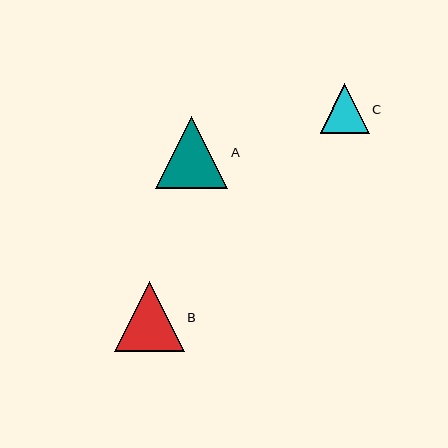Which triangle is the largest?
Triangle A is the largest with a size of approximately 72 pixels.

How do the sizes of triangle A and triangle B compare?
Triangle A and triangle B are approximately the same size.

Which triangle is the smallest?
Triangle C is the smallest with a size of approximately 49 pixels.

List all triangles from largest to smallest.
From largest to smallest: A, B, C.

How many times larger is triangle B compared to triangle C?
Triangle B is approximately 1.4 times the size of triangle C.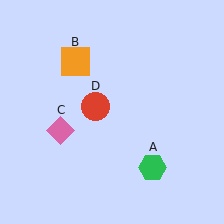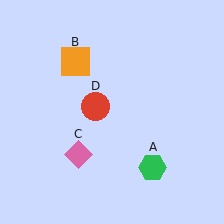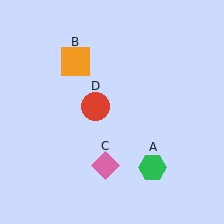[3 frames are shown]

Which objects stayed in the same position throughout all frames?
Green hexagon (object A) and orange square (object B) and red circle (object D) remained stationary.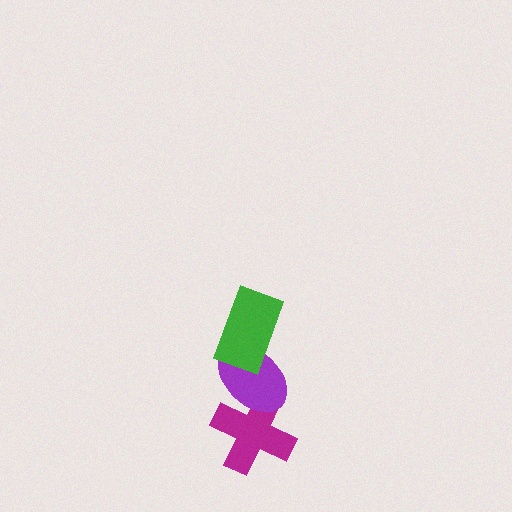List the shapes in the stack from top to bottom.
From top to bottom: the green rectangle, the purple ellipse, the magenta cross.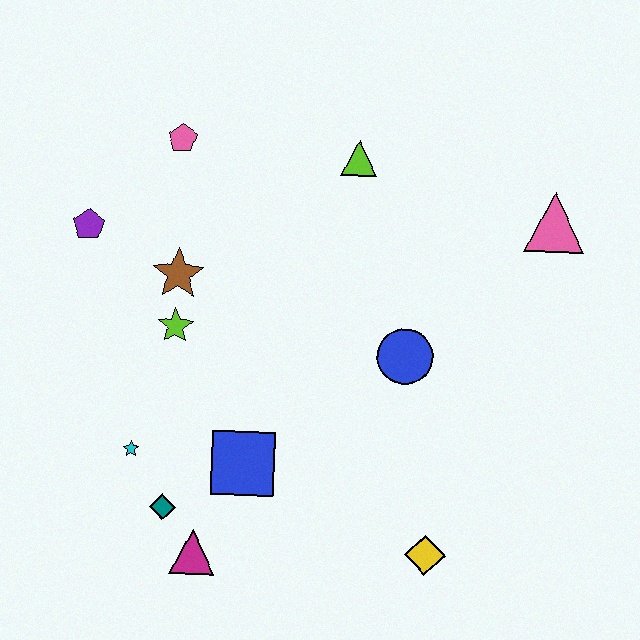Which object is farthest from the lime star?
The pink triangle is farthest from the lime star.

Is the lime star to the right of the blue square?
No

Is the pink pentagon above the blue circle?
Yes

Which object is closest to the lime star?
The brown star is closest to the lime star.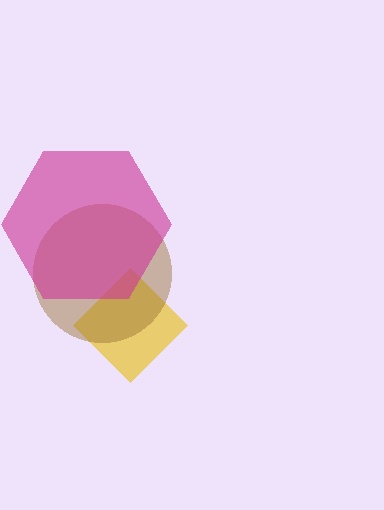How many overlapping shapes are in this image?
There are 3 overlapping shapes in the image.